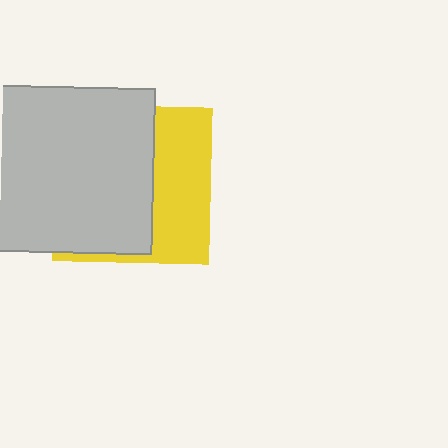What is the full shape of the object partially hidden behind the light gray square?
The partially hidden object is a yellow square.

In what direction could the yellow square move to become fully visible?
The yellow square could move right. That would shift it out from behind the light gray square entirely.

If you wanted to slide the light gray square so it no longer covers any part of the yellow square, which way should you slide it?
Slide it left — that is the most direct way to separate the two shapes.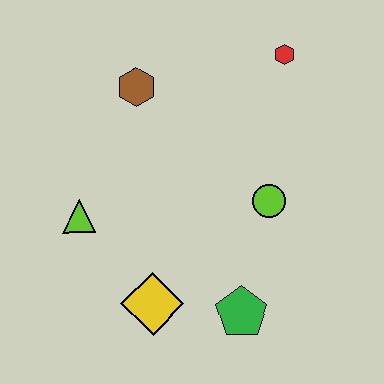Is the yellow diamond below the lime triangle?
Yes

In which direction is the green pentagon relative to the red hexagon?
The green pentagon is below the red hexagon.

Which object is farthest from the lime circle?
The lime triangle is farthest from the lime circle.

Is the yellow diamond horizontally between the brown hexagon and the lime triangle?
No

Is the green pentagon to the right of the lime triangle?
Yes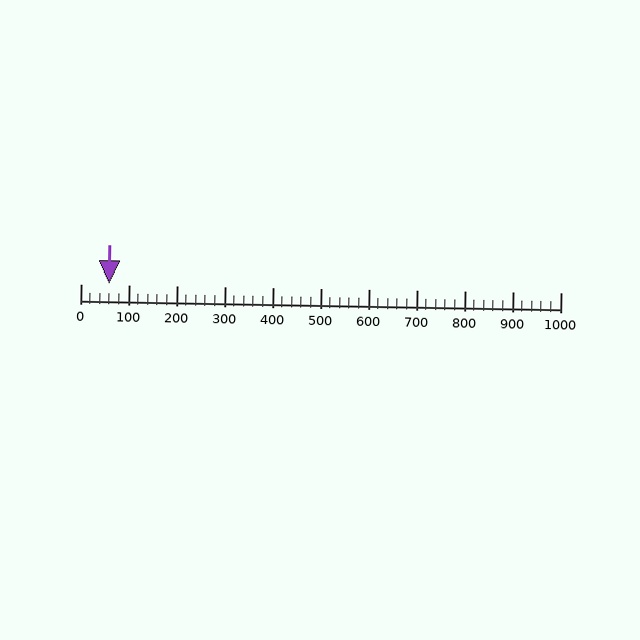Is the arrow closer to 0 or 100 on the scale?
The arrow is closer to 100.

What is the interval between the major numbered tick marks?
The major tick marks are spaced 100 units apart.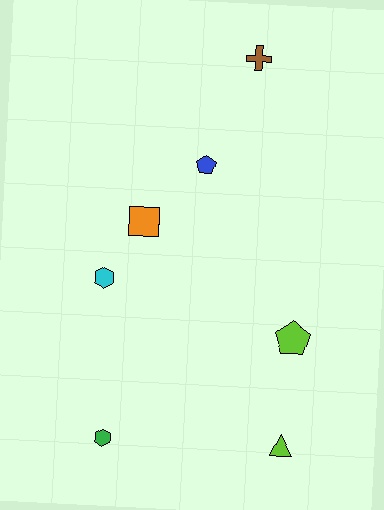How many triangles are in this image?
There is 1 triangle.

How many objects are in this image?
There are 7 objects.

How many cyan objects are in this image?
There is 1 cyan object.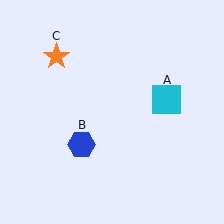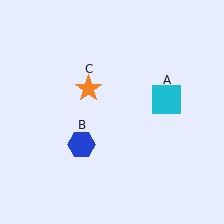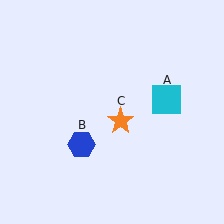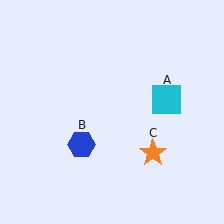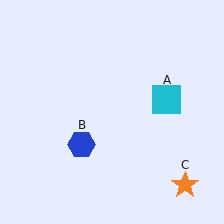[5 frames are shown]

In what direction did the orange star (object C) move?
The orange star (object C) moved down and to the right.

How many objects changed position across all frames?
1 object changed position: orange star (object C).